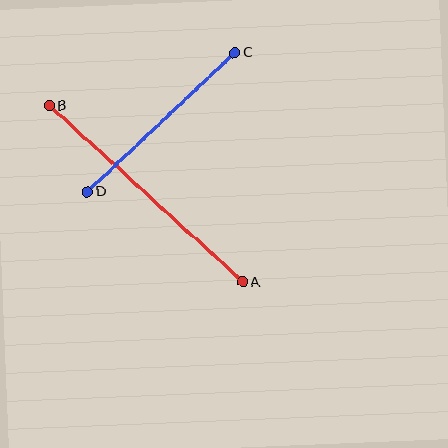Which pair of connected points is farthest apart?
Points A and B are farthest apart.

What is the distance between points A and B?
The distance is approximately 261 pixels.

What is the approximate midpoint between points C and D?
The midpoint is at approximately (161, 122) pixels.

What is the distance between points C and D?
The distance is approximately 203 pixels.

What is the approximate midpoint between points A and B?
The midpoint is at approximately (146, 194) pixels.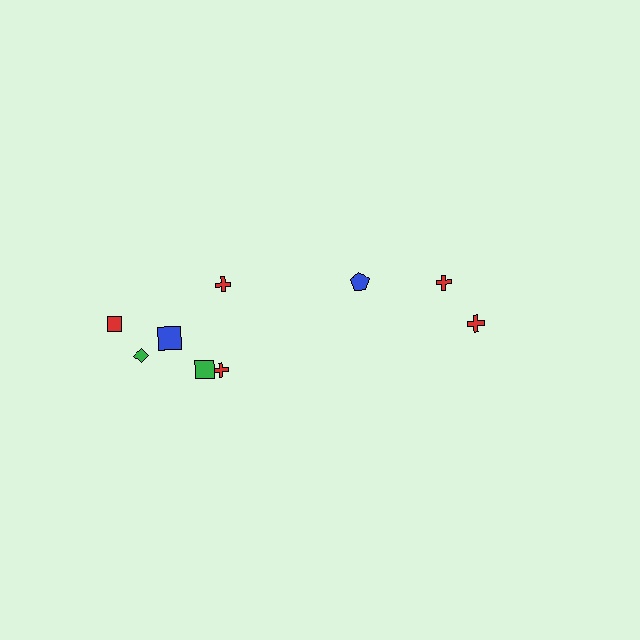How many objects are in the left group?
There are 6 objects.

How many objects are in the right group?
There are 3 objects.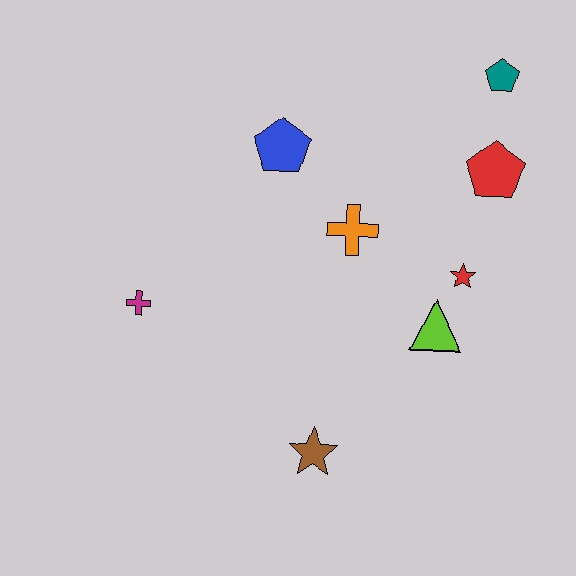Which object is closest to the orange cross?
The blue pentagon is closest to the orange cross.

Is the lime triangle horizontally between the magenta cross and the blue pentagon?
No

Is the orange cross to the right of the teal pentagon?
No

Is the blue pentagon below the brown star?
No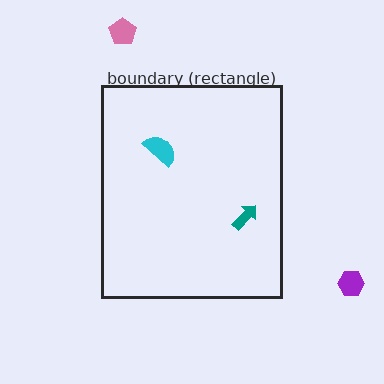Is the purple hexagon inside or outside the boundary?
Outside.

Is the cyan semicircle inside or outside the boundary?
Inside.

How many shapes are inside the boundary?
2 inside, 2 outside.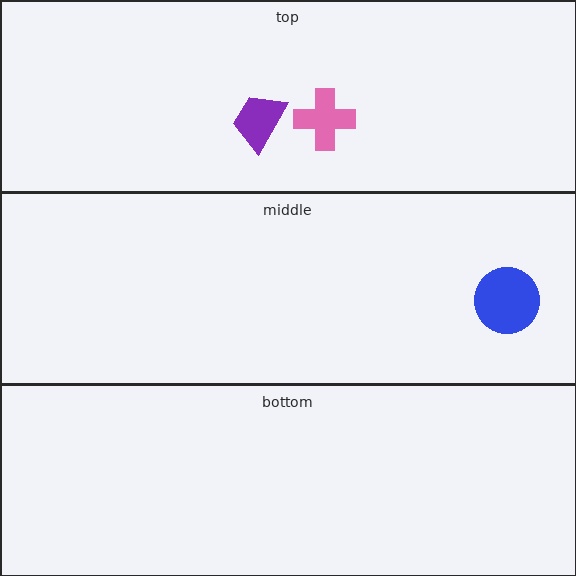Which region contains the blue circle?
The middle region.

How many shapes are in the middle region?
1.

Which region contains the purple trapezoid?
The top region.